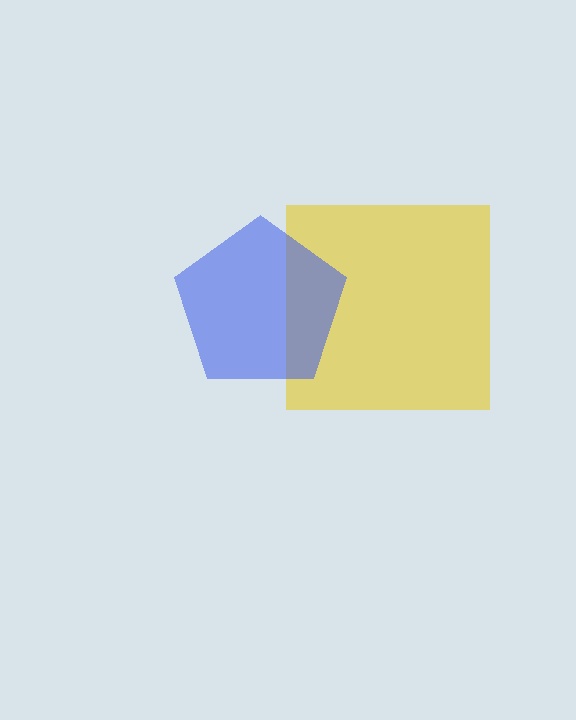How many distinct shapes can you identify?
There are 2 distinct shapes: a yellow square, a blue pentagon.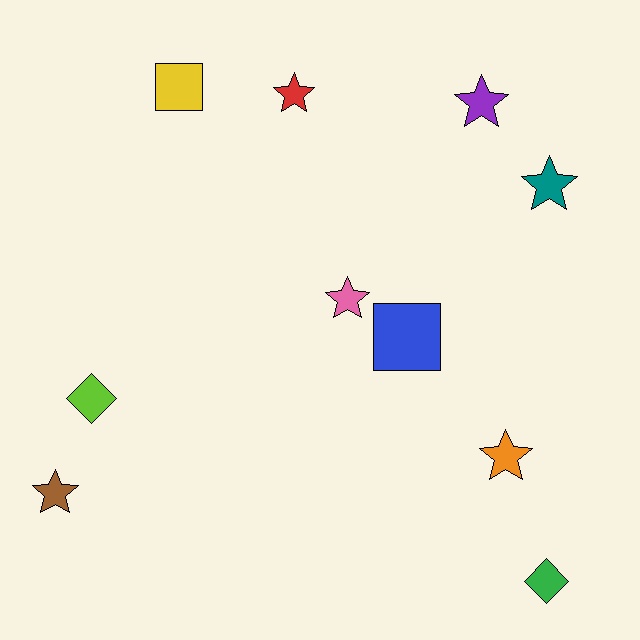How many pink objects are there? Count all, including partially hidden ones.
There is 1 pink object.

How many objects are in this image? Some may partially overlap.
There are 10 objects.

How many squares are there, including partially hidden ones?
There are 2 squares.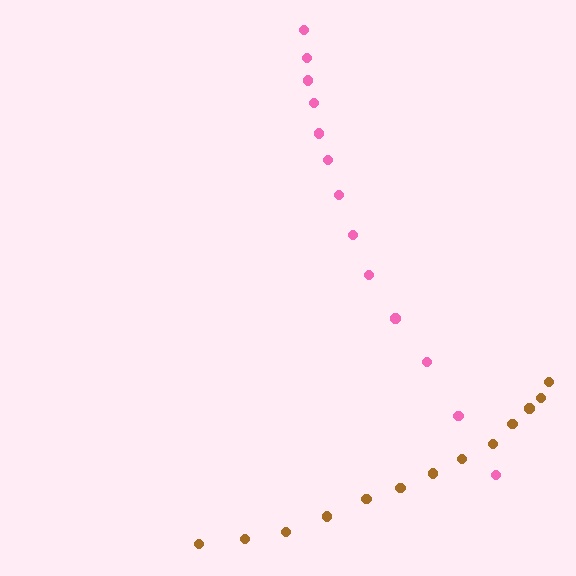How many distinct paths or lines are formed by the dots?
There are 2 distinct paths.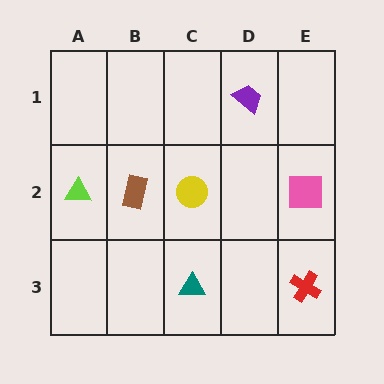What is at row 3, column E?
A red cross.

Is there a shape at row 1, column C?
No, that cell is empty.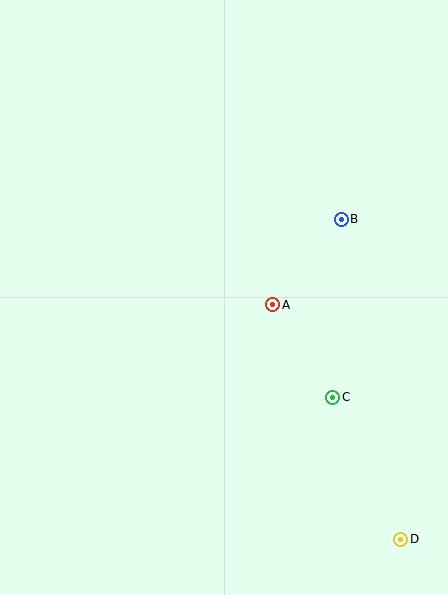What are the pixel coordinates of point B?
Point B is at (341, 219).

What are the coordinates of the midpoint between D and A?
The midpoint between D and A is at (337, 422).